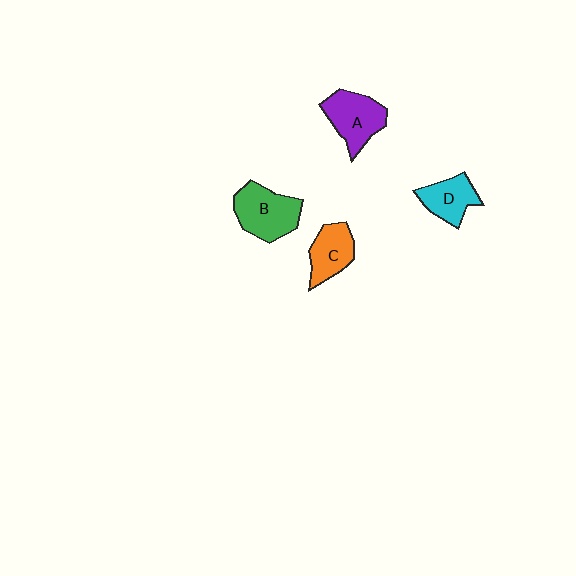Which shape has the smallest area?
Shape D (cyan).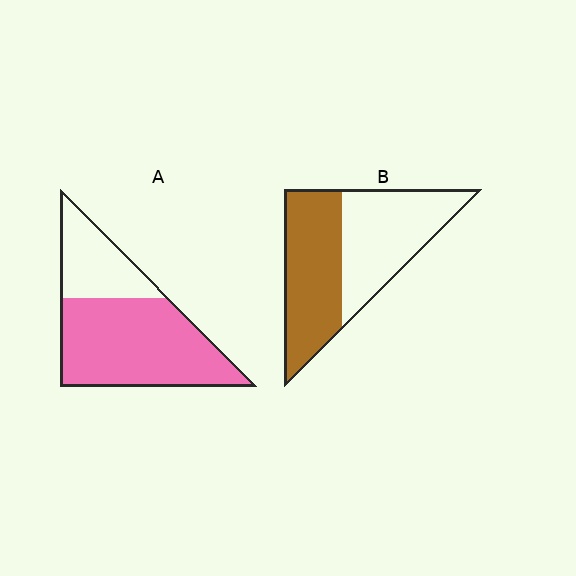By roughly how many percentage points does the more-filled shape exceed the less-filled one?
By roughly 20 percentage points (A over B).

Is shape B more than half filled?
Roughly half.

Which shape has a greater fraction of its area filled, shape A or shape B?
Shape A.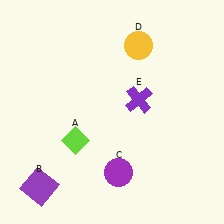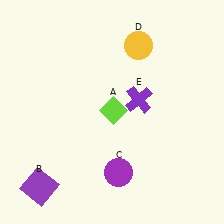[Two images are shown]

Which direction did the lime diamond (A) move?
The lime diamond (A) moved right.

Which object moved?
The lime diamond (A) moved right.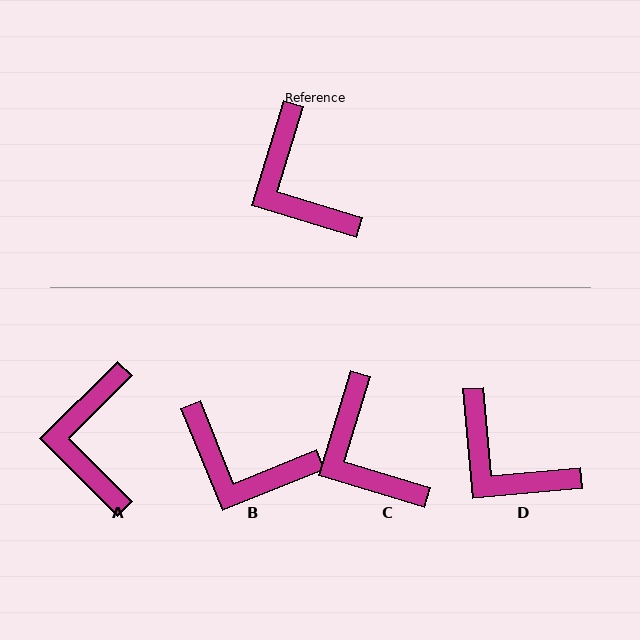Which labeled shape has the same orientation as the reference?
C.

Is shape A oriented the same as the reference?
No, it is off by about 28 degrees.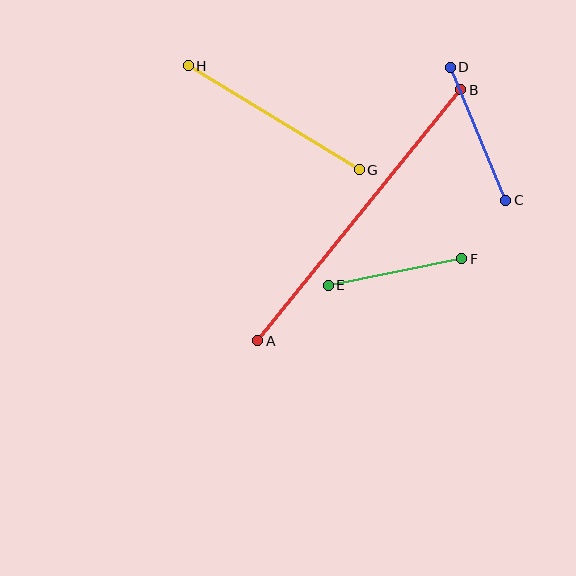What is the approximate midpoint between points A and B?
The midpoint is at approximately (359, 215) pixels.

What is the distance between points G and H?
The distance is approximately 200 pixels.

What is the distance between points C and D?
The distance is approximately 144 pixels.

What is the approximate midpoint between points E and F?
The midpoint is at approximately (395, 272) pixels.